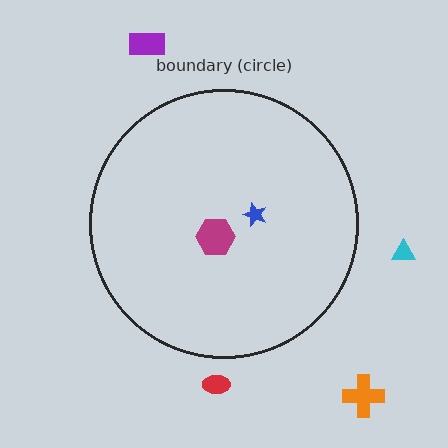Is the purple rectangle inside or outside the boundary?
Outside.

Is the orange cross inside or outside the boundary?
Outside.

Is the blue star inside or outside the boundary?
Inside.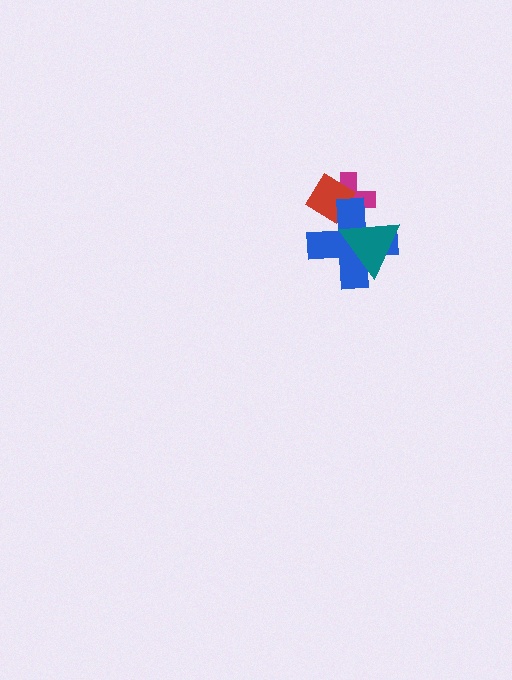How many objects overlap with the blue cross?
3 objects overlap with the blue cross.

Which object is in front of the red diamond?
The blue cross is in front of the red diamond.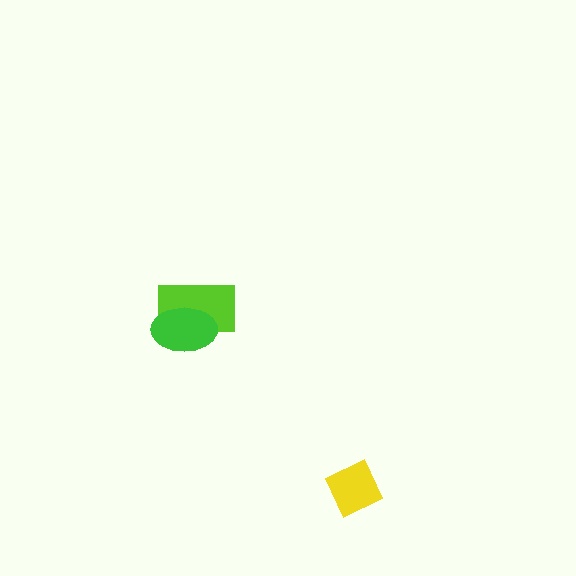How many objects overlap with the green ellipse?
1 object overlaps with the green ellipse.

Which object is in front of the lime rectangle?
The green ellipse is in front of the lime rectangle.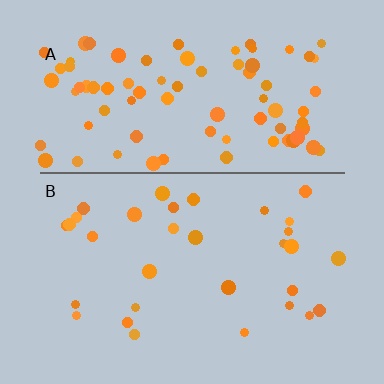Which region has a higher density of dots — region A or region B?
A (the top).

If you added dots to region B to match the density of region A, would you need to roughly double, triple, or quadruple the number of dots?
Approximately triple.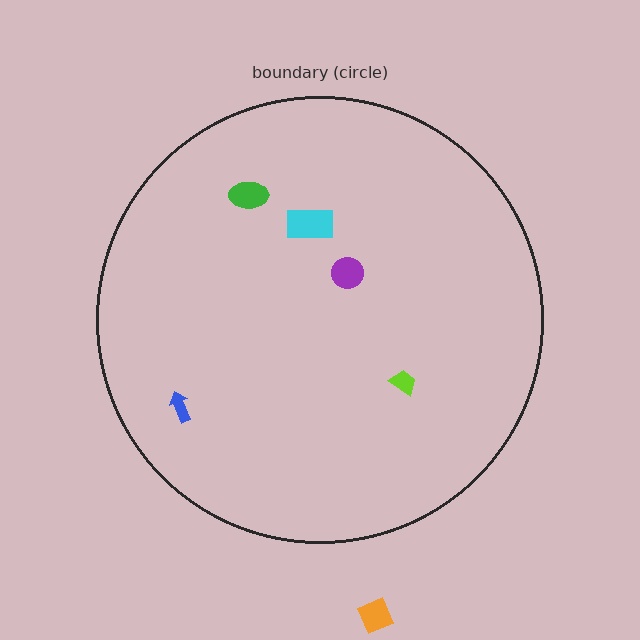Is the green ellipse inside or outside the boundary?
Inside.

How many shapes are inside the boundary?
5 inside, 1 outside.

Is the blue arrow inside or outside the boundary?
Inside.